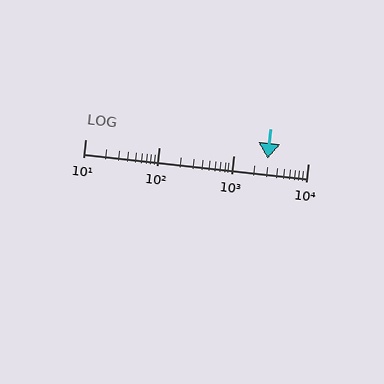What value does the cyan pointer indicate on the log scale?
The pointer indicates approximately 2900.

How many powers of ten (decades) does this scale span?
The scale spans 3 decades, from 10 to 10000.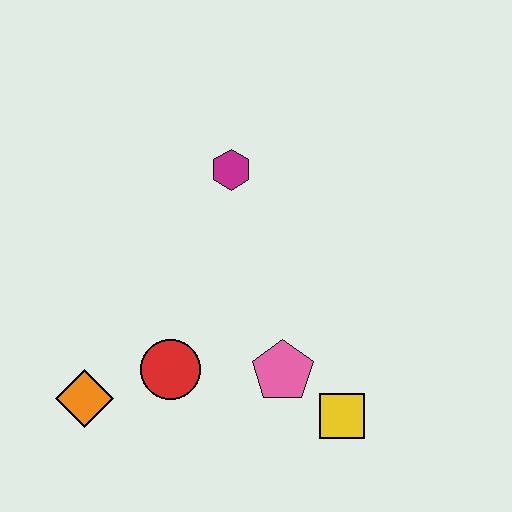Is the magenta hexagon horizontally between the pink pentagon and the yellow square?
No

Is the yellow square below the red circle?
Yes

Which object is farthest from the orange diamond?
The magenta hexagon is farthest from the orange diamond.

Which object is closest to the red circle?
The orange diamond is closest to the red circle.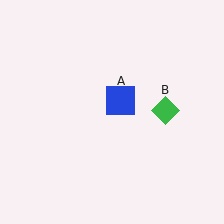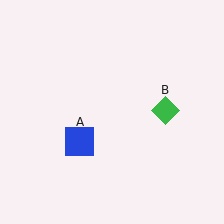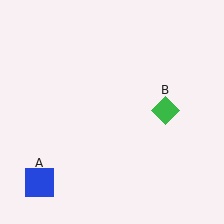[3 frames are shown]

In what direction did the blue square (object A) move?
The blue square (object A) moved down and to the left.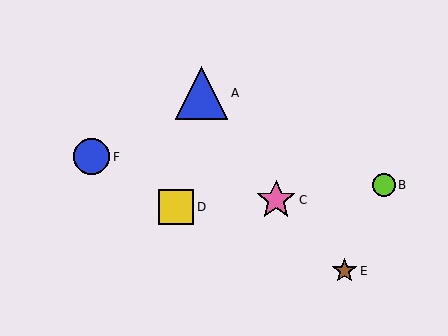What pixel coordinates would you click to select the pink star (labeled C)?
Click at (276, 200) to select the pink star C.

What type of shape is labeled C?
Shape C is a pink star.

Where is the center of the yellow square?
The center of the yellow square is at (176, 207).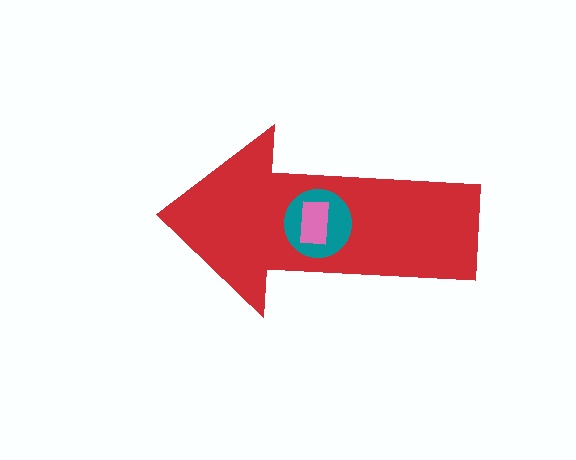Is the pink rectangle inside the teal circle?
Yes.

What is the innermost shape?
The pink rectangle.